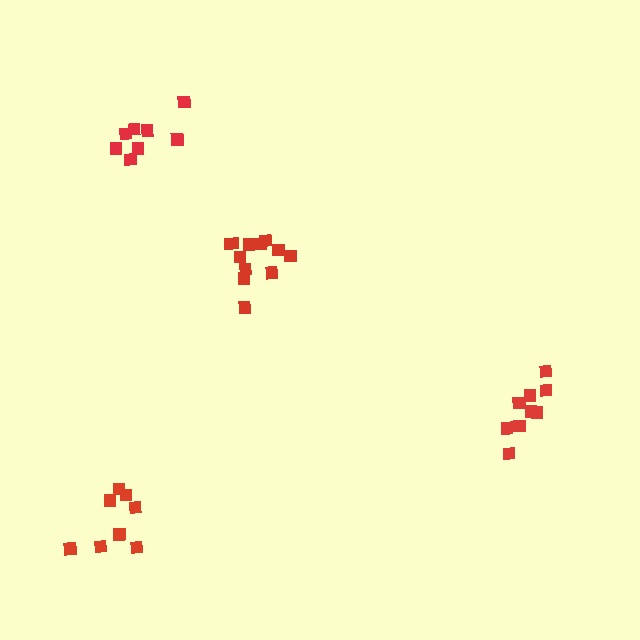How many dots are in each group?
Group 1: 9 dots, Group 2: 8 dots, Group 3: 12 dots, Group 4: 9 dots (38 total).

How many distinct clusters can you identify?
There are 4 distinct clusters.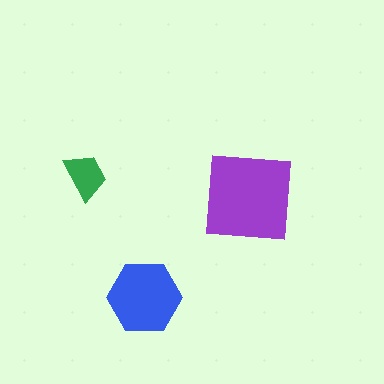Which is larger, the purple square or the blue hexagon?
The purple square.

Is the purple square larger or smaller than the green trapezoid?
Larger.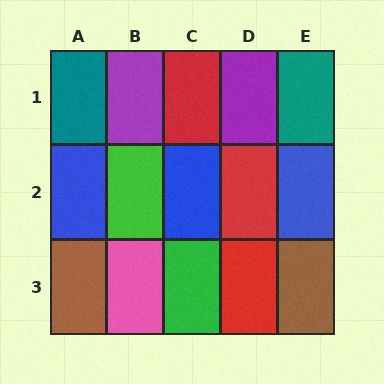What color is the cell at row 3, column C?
Green.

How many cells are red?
3 cells are red.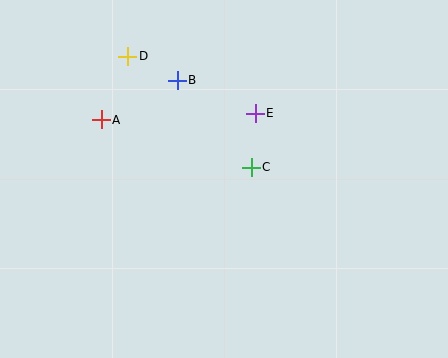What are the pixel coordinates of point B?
Point B is at (177, 80).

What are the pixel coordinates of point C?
Point C is at (251, 167).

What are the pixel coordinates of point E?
Point E is at (255, 113).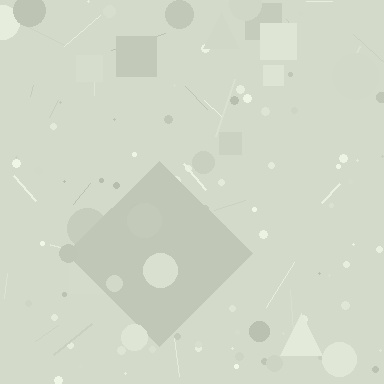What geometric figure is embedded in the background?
A diamond is embedded in the background.